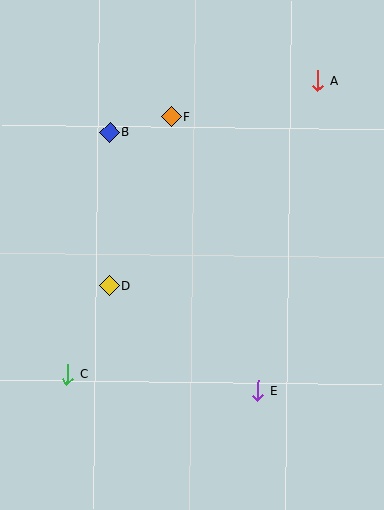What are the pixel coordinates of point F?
Point F is at (171, 117).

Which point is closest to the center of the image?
Point D at (109, 286) is closest to the center.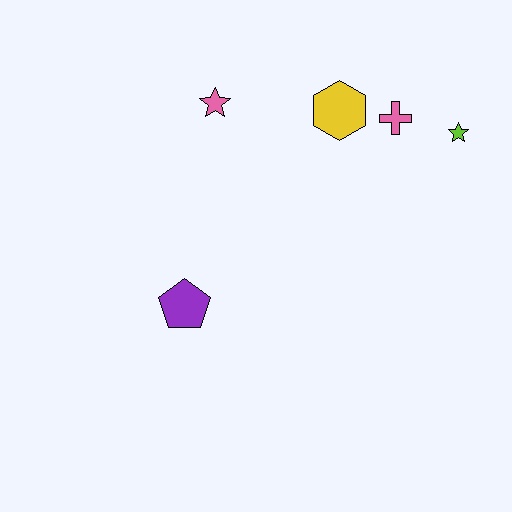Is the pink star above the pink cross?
Yes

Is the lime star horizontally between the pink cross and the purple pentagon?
No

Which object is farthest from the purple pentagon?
The lime star is farthest from the purple pentagon.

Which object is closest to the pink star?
The yellow hexagon is closest to the pink star.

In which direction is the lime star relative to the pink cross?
The lime star is to the right of the pink cross.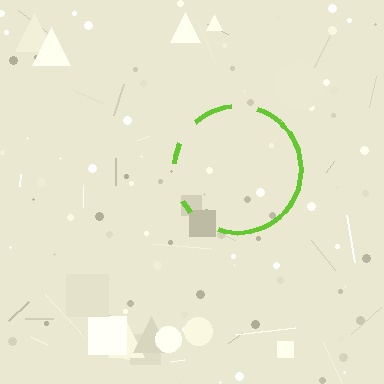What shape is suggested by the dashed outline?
The dashed outline suggests a circle.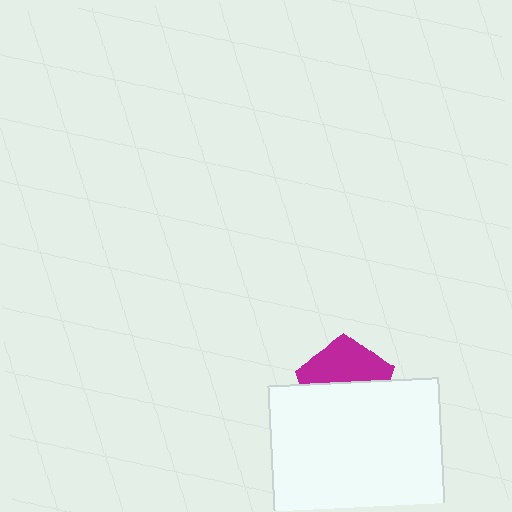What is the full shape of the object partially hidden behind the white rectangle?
The partially hidden object is a magenta pentagon.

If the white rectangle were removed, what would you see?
You would see the complete magenta pentagon.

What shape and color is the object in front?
The object in front is a white rectangle.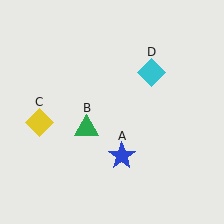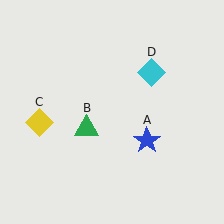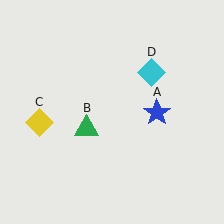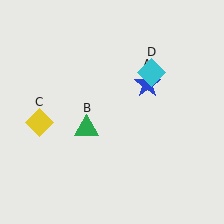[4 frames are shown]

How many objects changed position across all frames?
1 object changed position: blue star (object A).